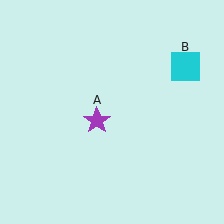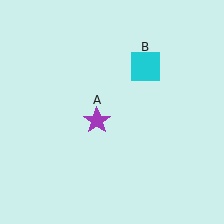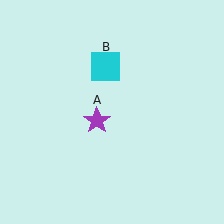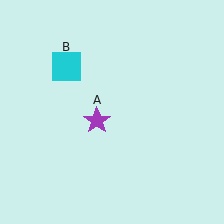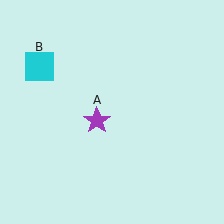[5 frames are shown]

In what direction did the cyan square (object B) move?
The cyan square (object B) moved left.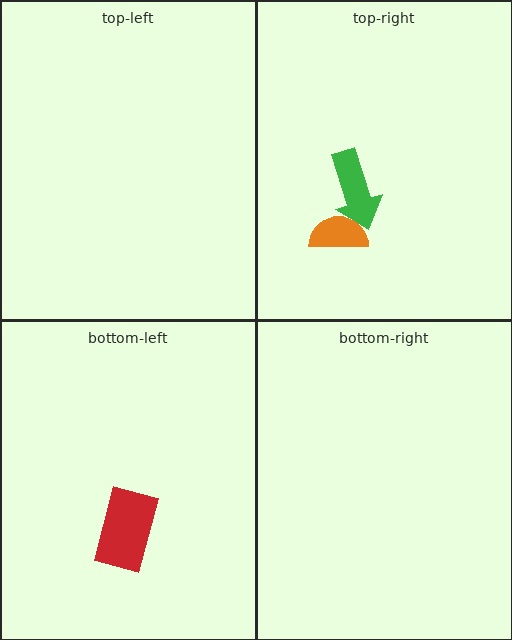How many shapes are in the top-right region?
2.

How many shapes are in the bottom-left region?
1.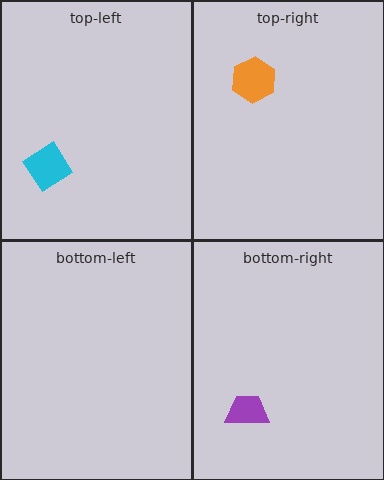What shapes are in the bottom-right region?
The purple trapezoid.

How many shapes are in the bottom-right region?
1.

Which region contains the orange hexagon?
The top-right region.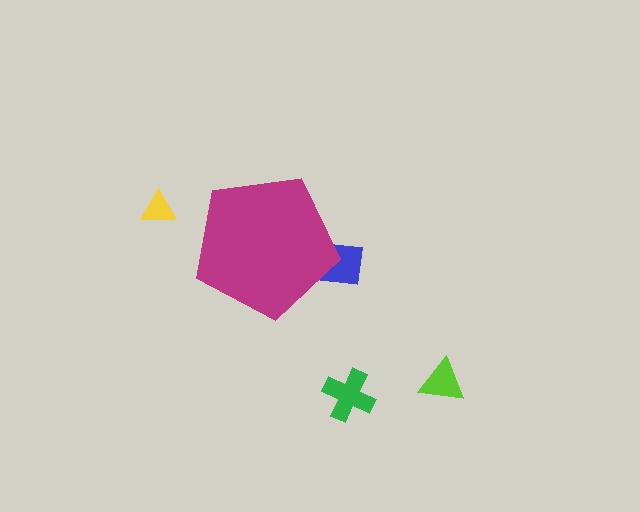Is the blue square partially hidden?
Yes, the blue square is partially hidden behind the magenta pentagon.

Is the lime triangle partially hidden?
No, the lime triangle is fully visible.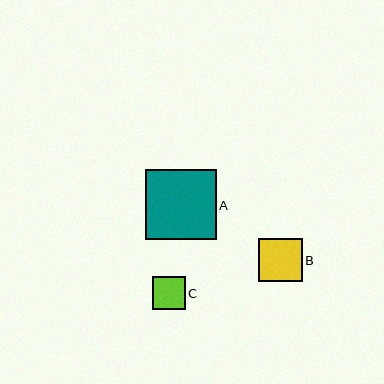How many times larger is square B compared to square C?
Square B is approximately 1.3 times the size of square C.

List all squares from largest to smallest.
From largest to smallest: A, B, C.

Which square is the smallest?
Square C is the smallest with a size of approximately 33 pixels.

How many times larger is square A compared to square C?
Square A is approximately 2.2 times the size of square C.